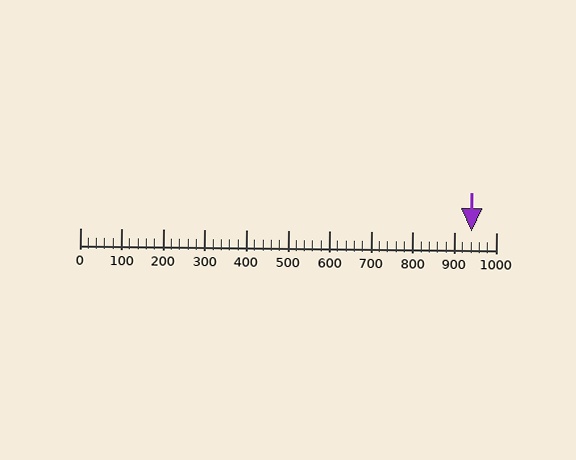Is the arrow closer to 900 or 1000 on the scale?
The arrow is closer to 900.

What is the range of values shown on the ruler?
The ruler shows values from 0 to 1000.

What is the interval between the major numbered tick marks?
The major tick marks are spaced 100 units apart.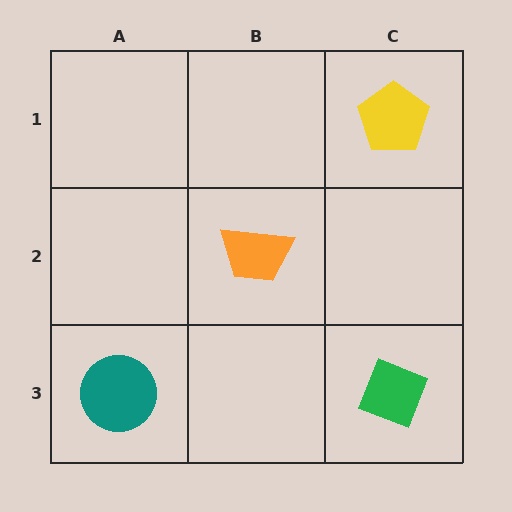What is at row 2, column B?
An orange trapezoid.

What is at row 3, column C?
A green diamond.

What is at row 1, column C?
A yellow pentagon.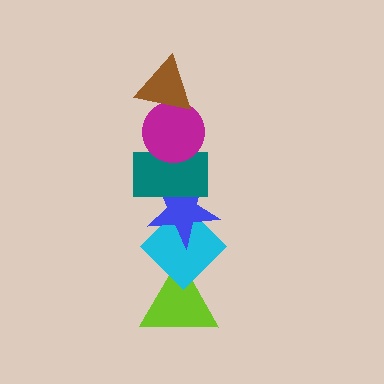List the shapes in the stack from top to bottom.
From top to bottom: the brown triangle, the magenta circle, the teal rectangle, the blue star, the cyan diamond, the lime triangle.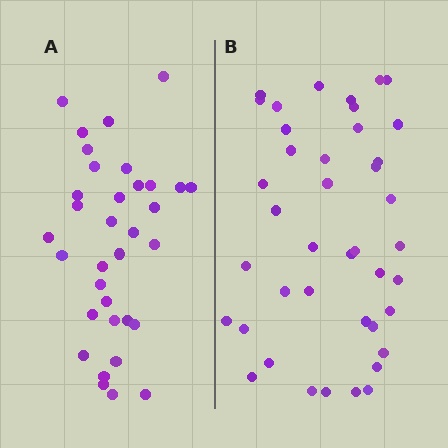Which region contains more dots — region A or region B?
Region B (the right region) has more dots.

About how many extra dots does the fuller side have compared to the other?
Region B has roughly 8 or so more dots than region A.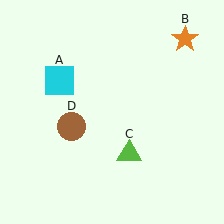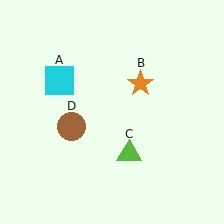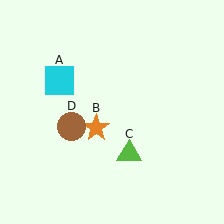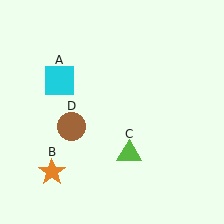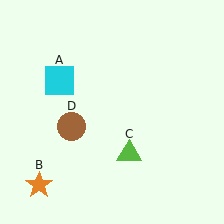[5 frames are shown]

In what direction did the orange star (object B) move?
The orange star (object B) moved down and to the left.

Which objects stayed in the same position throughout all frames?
Cyan square (object A) and lime triangle (object C) and brown circle (object D) remained stationary.